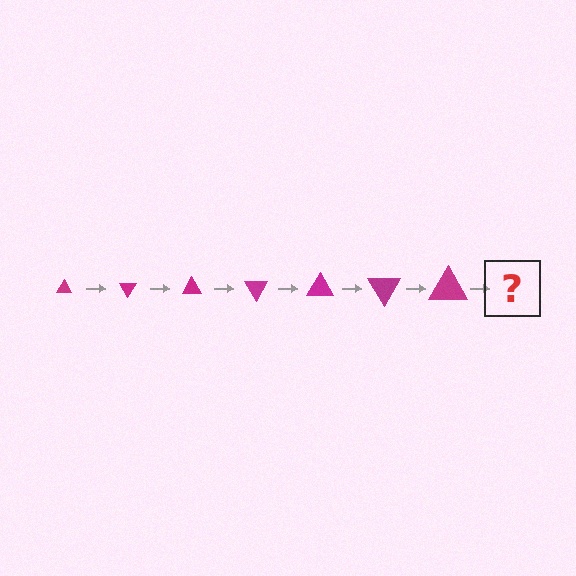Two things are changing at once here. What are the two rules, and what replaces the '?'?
The two rules are that the triangle grows larger each step and it rotates 60 degrees each step. The '?' should be a triangle, larger than the previous one and rotated 420 degrees from the start.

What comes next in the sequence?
The next element should be a triangle, larger than the previous one and rotated 420 degrees from the start.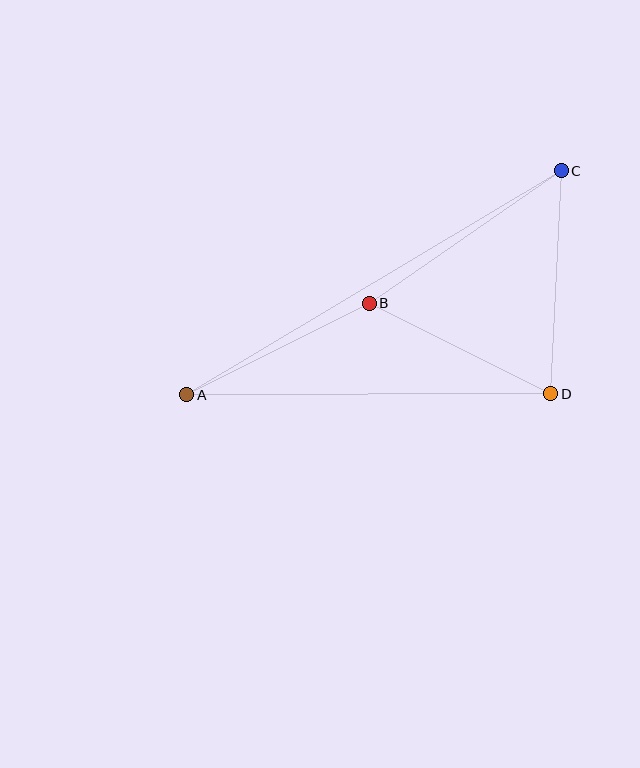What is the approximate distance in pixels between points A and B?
The distance between A and B is approximately 204 pixels.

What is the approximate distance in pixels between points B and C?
The distance between B and C is approximately 233 pixels.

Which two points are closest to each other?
Points B and D are closest to each other.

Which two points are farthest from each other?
Points A and C are farthest from each other.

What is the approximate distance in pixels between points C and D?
The distance between C and D is approximately 223 pixels.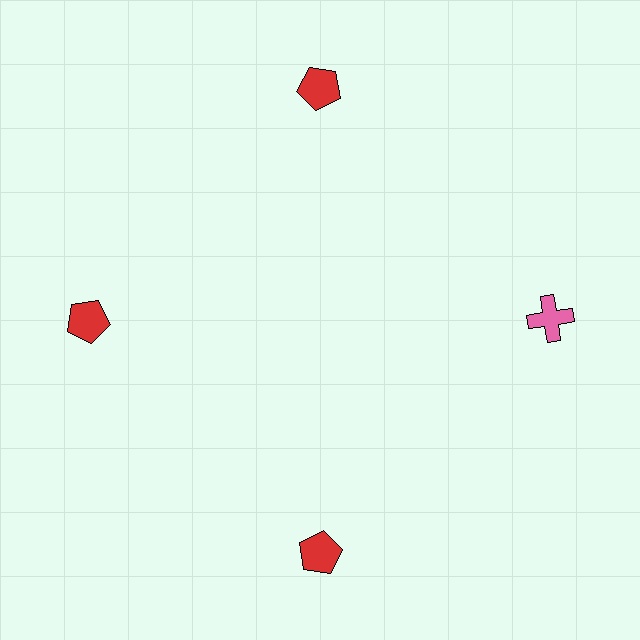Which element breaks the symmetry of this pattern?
The pink cross at roughly the 3 o'clock position breaks the symmetry. All other shapes are red pentagons.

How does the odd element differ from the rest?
It differs in both color (pink instead of red) and shape (cross instead of pentagon).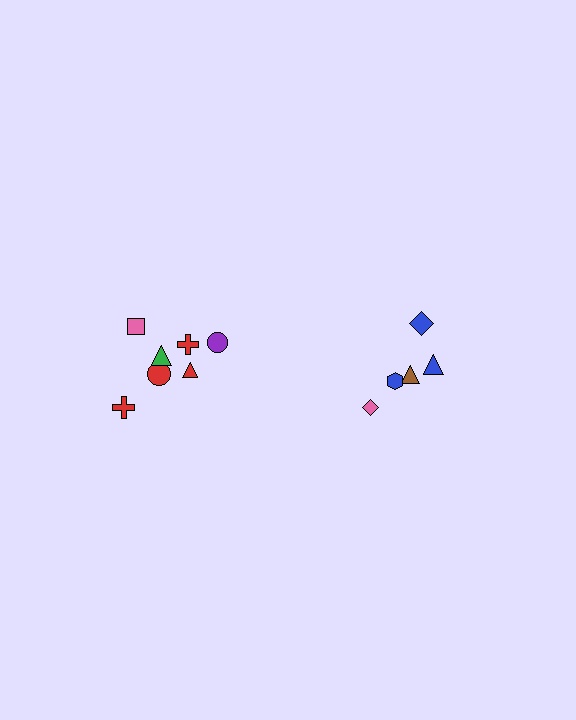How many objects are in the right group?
There are 5 objects.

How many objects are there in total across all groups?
There are 12 objects.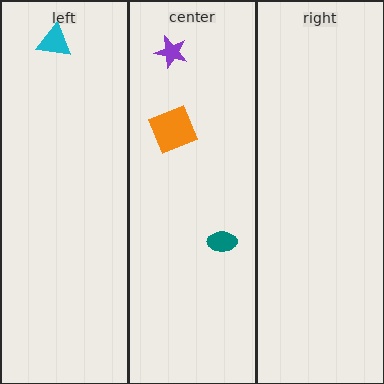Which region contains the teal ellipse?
The center region.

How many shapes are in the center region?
3.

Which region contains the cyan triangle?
The left region.